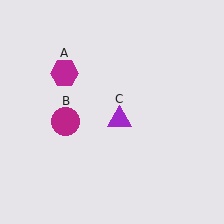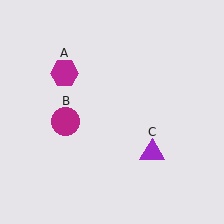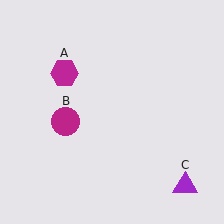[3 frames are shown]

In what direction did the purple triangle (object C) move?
The purple triangle (object C) moved down and to the right.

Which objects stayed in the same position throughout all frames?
Magenta hexagon (object A) and magenta circle (object B) remained stationary.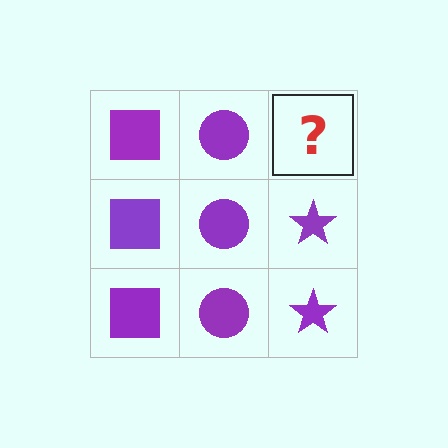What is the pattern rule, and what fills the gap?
The rule is that each column has a consistent shape. The gap should be filled with a purple star.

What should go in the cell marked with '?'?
The missing cell should contain a purple star.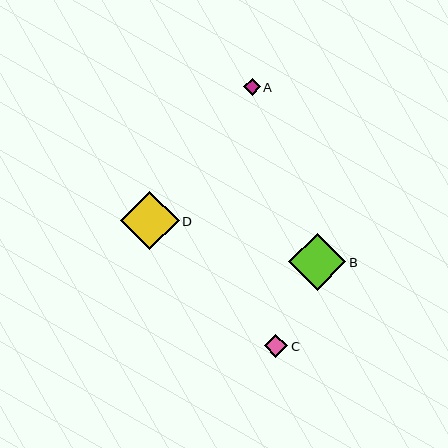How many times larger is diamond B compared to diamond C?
Diamond B is approximately 2.4 times the size of diamond C.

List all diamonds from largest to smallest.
From largest to smallest: D, B, C, A.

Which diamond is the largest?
Diamond D is the largest with a size of approximately 58 pixels.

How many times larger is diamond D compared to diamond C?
Diamond D is approximately 2.5 times the size of diamond C.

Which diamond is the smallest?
Diamond A is the smallest with a size of approximately 17 pixels.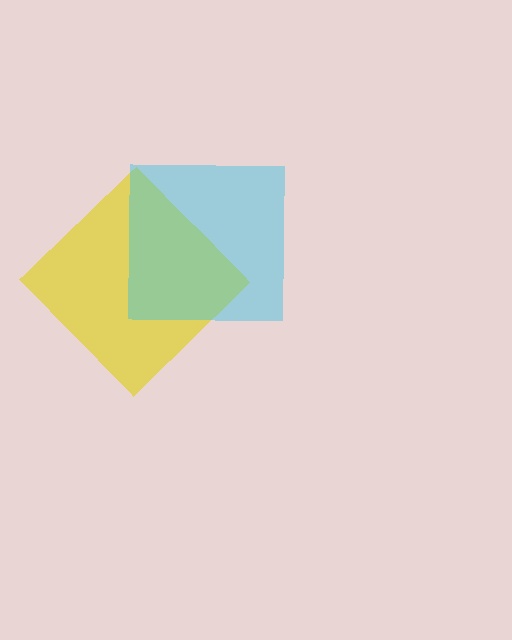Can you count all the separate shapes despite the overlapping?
Yes, there are 2 separate shapes.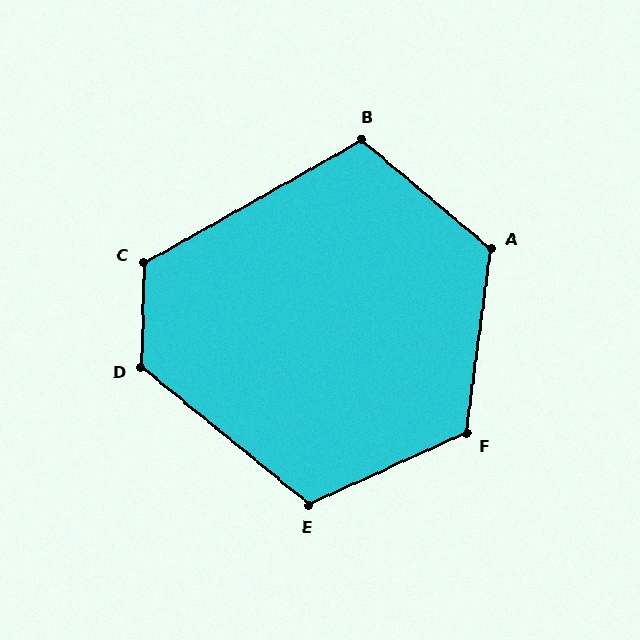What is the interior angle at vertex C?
Approximately 121 degrees (obtuse).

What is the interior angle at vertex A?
Approximately 123 degrees (obtuse).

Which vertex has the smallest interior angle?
B, at approximately 110 degrees.